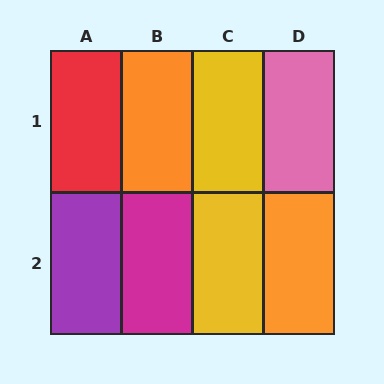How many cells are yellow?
2 cells are yellow.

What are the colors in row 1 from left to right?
Red, orange, yellow, pink.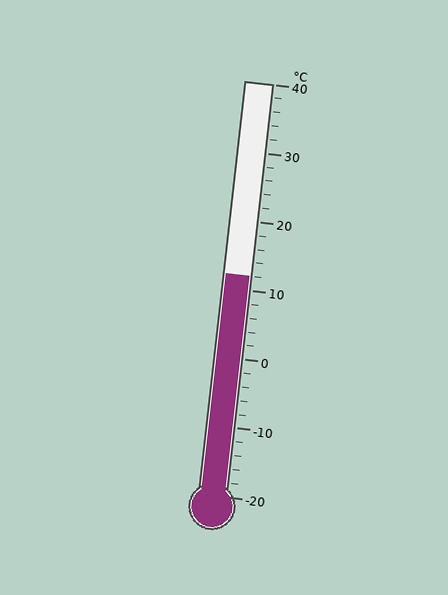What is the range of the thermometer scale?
The thermometer scale ranges from -20°C to 40°C.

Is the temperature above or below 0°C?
The temperature is above 0°C.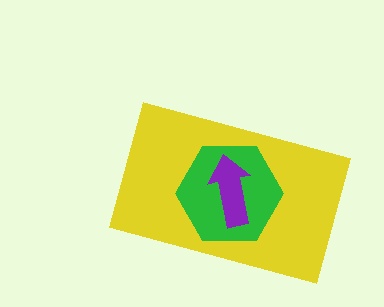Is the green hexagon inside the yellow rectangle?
Yes.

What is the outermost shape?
The yellow rectangle.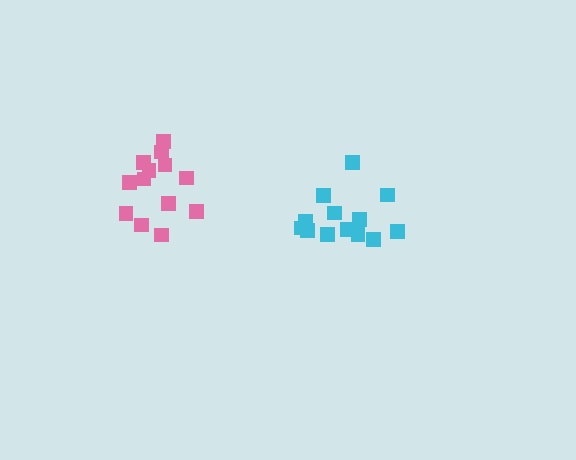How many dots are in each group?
Group 1: 13 dots, Group 2: 13 dots (26 total).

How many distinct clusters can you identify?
There are 2 distinct clusters.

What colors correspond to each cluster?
The clusters are colored: cyan, pink.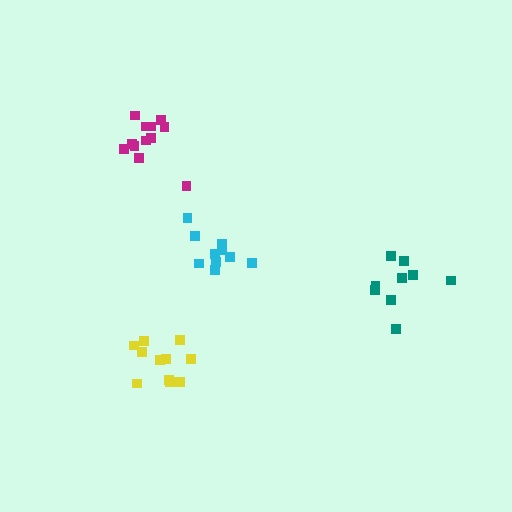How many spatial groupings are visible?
There are 4 spatial groupings.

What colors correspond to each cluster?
The clusters are colored: magenta, yellow, teal, cyan.